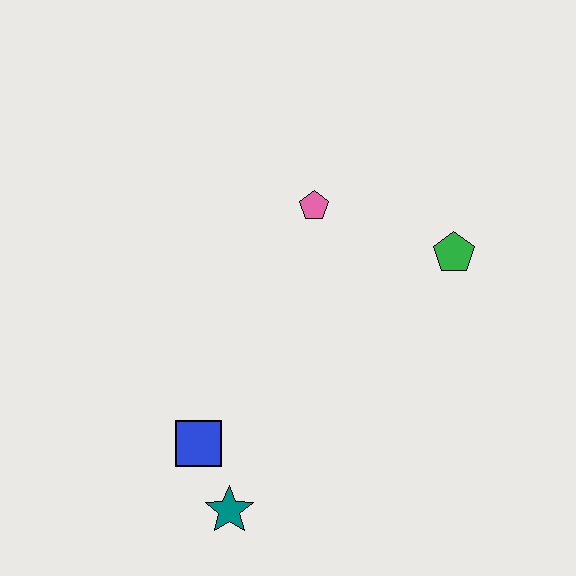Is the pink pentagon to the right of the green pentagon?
No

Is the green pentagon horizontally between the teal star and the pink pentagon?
No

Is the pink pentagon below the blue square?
No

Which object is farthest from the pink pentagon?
The teal star is farthest from the pink pentagon.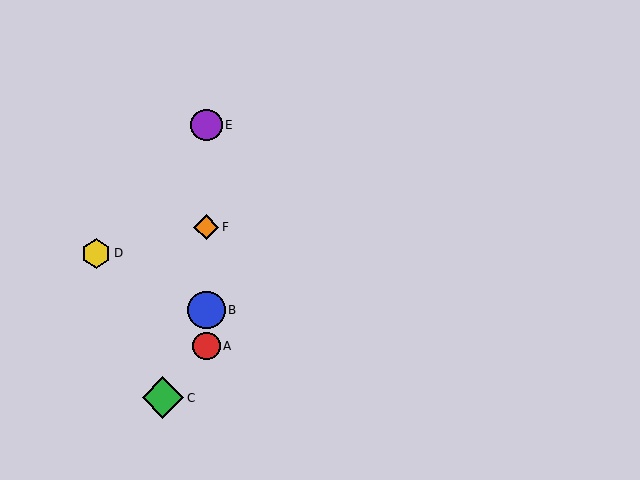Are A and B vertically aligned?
Yes, both are at x≈206.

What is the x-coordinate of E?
Object E is at x≈206.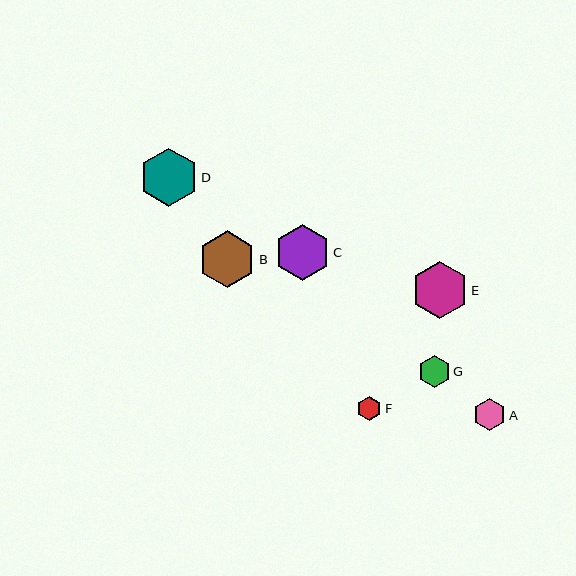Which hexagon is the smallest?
Hexagon F is the smallest with a size of approximately 24 pixels.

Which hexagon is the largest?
Hexagon D is the largest with a size of approximately 59 pixels.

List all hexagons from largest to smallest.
From largest to smallest: D, B, E, C, G, A, F.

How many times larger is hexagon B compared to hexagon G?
Hexagon B is approximately 1.8 times the size of hexagon G.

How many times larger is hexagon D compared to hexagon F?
Hexagon D is approximately 2.4 times the size of hexagon F.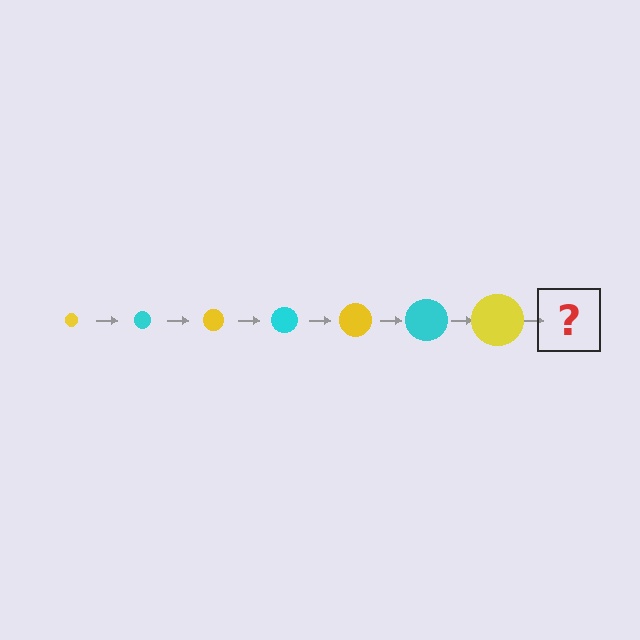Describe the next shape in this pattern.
It should be a cyan circle, larger than the previous one.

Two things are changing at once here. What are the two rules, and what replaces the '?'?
The two rules are that the circle grows larger each step and the color cycles through yellow and cyan. The '?' should be a cyan circle, larger than the previous one.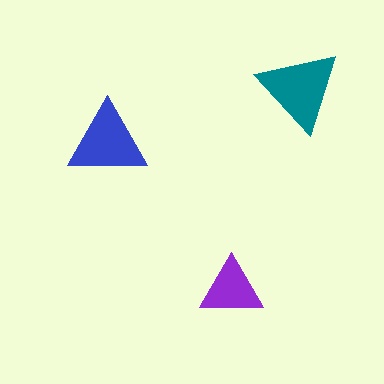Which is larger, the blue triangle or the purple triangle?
The blue one.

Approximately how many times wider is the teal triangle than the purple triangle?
About 1.5 times wider.